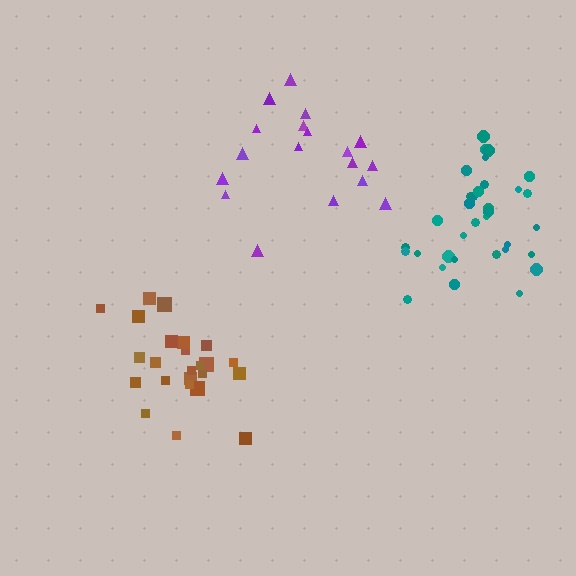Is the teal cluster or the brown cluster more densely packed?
Teal.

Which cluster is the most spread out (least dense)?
Purple.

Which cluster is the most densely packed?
Teal.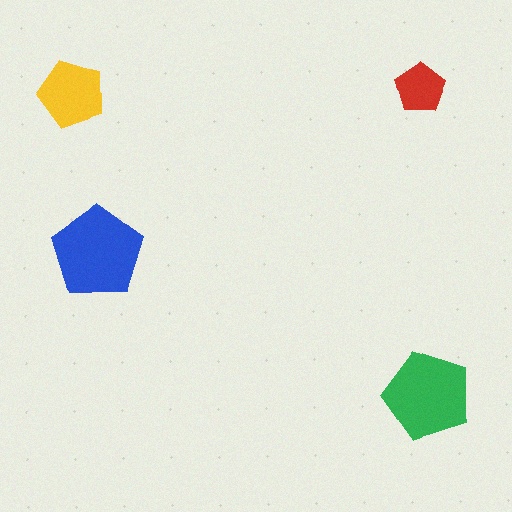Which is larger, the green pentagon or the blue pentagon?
The blue one.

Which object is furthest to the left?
The yellow pentagon is leftmost.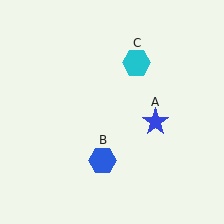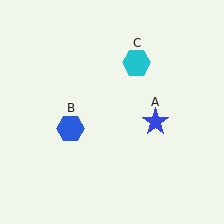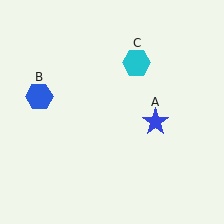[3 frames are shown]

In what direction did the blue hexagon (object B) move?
The blue hexagon (object B) moved up and to the left.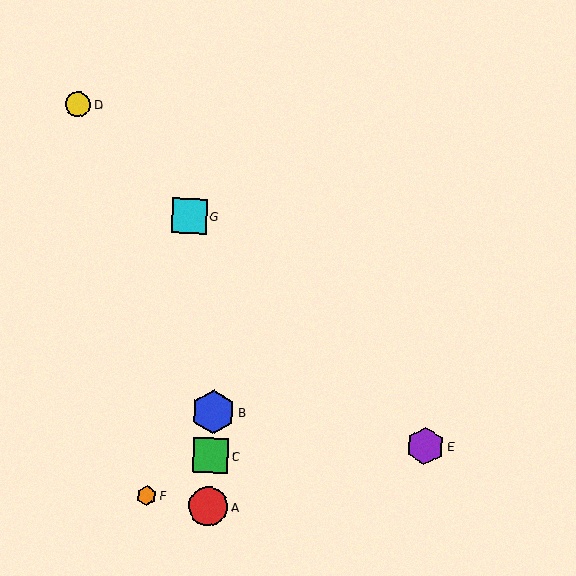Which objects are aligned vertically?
Objects A, B, C are aligned vertically.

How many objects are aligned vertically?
3 objects (A, B, C) are aligned vertically.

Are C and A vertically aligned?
Yes, both are at x≈211.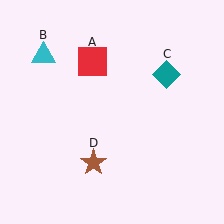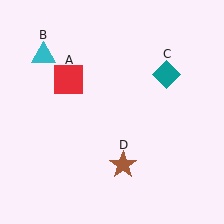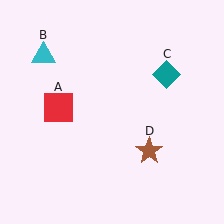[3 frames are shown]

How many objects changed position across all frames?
2 objects changed position: red square (object A), brown star (object D).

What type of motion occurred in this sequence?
The red square (object A), brown star (object D) rotated counterclockwise around the center of the scene.